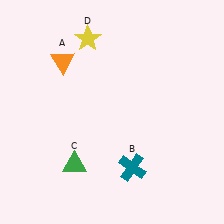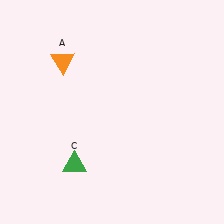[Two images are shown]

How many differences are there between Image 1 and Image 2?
There are 2 differences between the two images.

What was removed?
The yellow star (D), the teal cross (B) were removed in Image 2.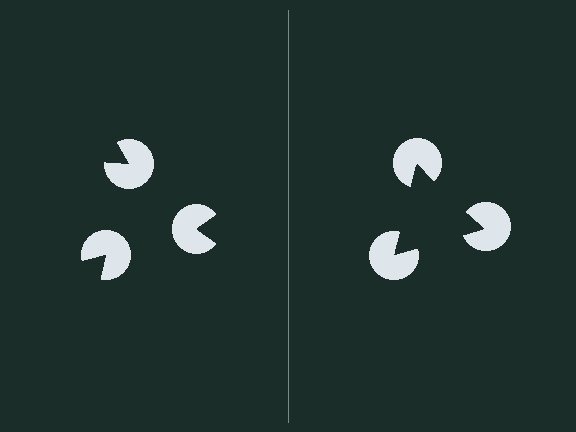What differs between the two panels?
The pac-man discs are positioned identically on both sides; only the wedge orientations differ. On the right they align to a triangle; on the left they are misaligned.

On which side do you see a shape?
An illusory triangle appears on the right side. On the left side the wedge cuts are rotated, so no coherent shape forms.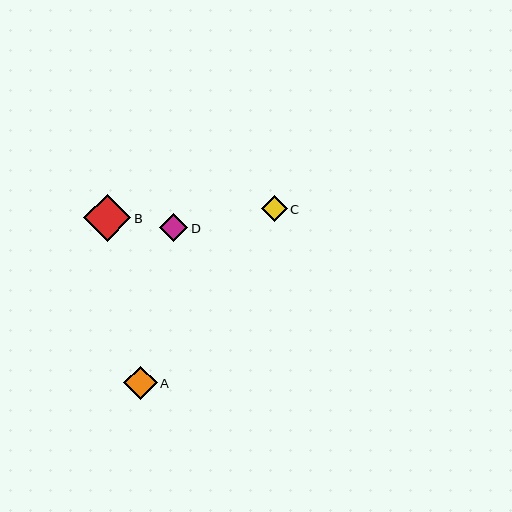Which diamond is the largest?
Diamond B is the largest with a size of approximately 47 pixels.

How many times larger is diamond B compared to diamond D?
Diamond B is approximately 1.7 times the size of diamond D.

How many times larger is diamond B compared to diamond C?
Diamond B is approximately 1.8 times the size of diamond C.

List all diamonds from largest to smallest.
From largest to smallest: B, A, D, C.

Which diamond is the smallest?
Diamond C is the smallest with a size of approximately 26 pixels.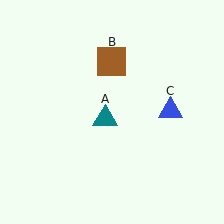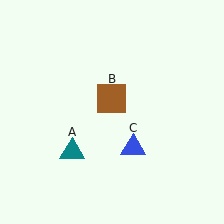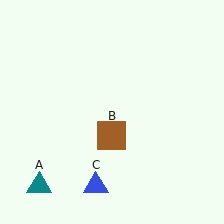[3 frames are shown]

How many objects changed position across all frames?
3 objects changed position: teal triangle (object A), brown square (object B), blue triangle (object C).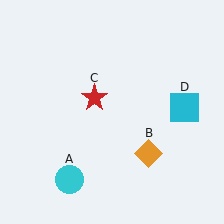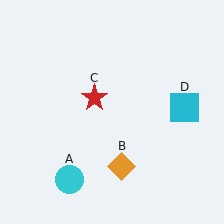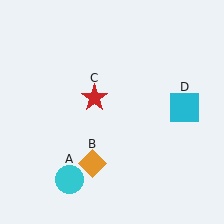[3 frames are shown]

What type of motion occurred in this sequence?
The orange diamond (object B) rotated clockwise around the center of the scene.